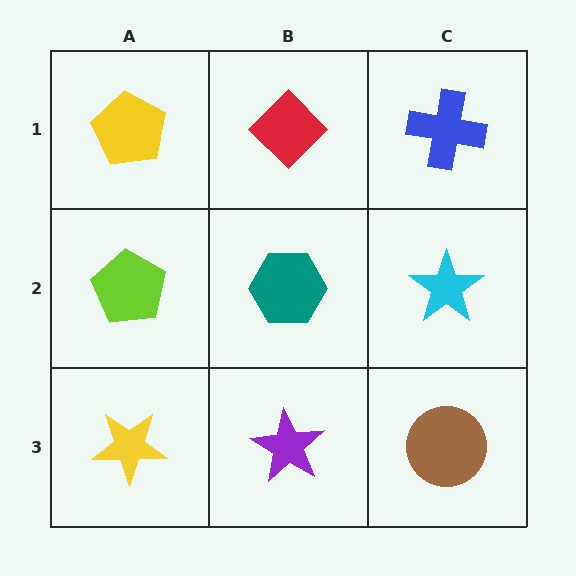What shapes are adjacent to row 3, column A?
A lime pentagon (row 2, column A), a purple star (row 3, column B).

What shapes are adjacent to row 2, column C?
A blue cross (row 1, column C), a brown circle (row 3, column C), a teal hexagon (row 2, column B).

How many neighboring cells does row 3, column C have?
2.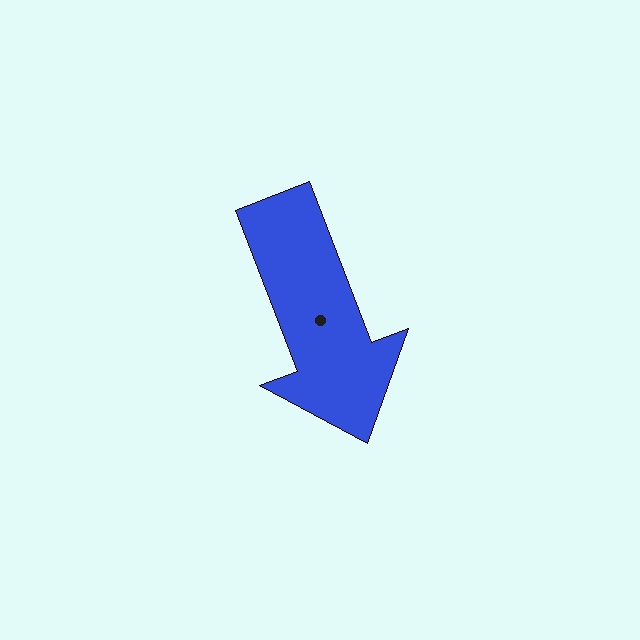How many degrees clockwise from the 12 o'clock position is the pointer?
Approximately 159 degrees.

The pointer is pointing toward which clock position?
Roughly 5 o'clock.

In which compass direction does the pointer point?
South.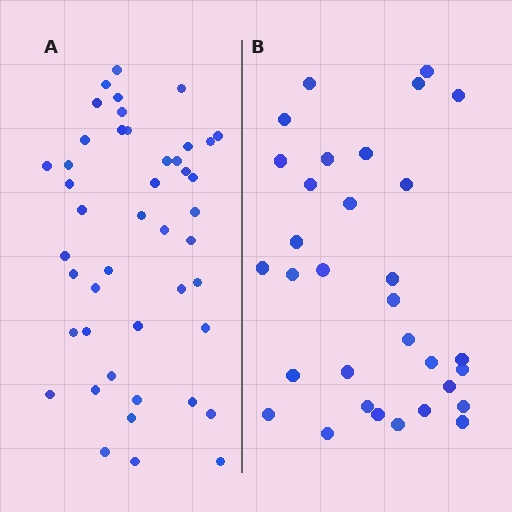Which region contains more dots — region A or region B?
Region A (the left region) has more dots.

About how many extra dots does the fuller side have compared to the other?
Region A has approximately 15 more dots than region B.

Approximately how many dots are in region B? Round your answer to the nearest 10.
About 30 dots. (The exact count is 32, which rounds to 30.)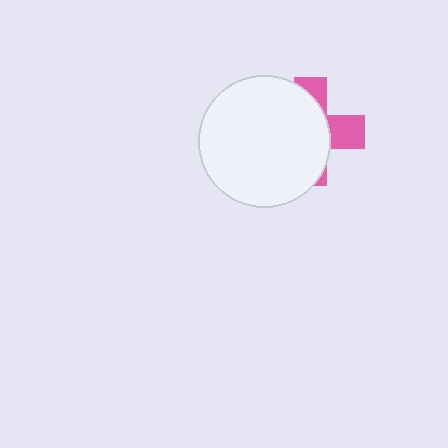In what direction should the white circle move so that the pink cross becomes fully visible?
The white circle should move left. That is the shortest direction to clear the overlap and leave the pink cross fully visible.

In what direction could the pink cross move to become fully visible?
The pink cross could move right. That would shift it out from behind the white circle entirely.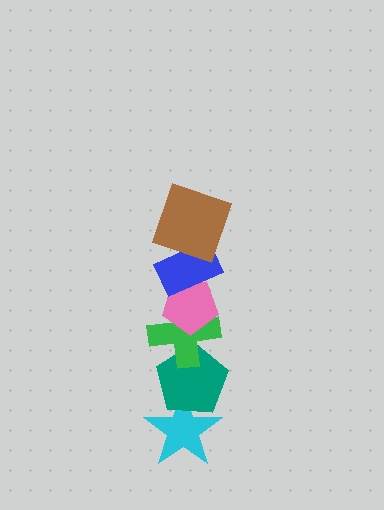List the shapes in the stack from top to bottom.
From top to bottom: the brown square, the blue rectangle, the pink pentagon, the green cross, the teal pentagon, the cyan star.